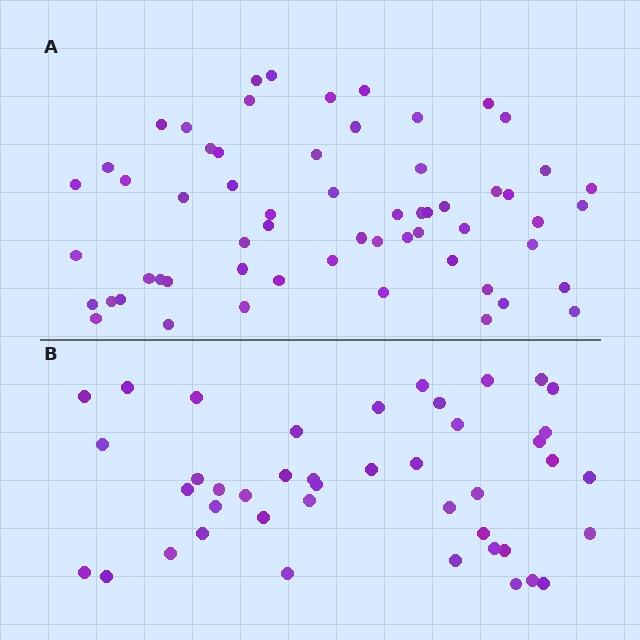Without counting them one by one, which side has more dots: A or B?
Region A (the top region) has more dots.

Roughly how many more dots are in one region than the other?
Region A has approximately 15 more dots than region B.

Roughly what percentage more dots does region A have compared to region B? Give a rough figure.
About 40% more.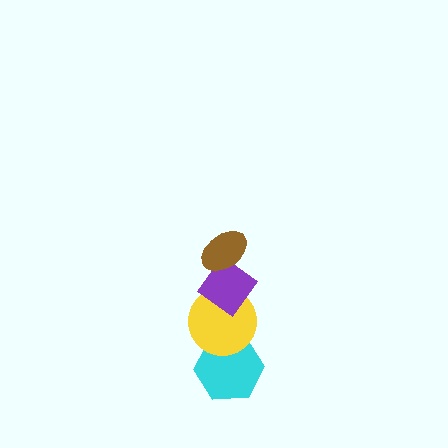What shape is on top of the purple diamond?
The brown ellipse is on top of the purple diamond.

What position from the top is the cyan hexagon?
The cyan hexagon is 4th from the top.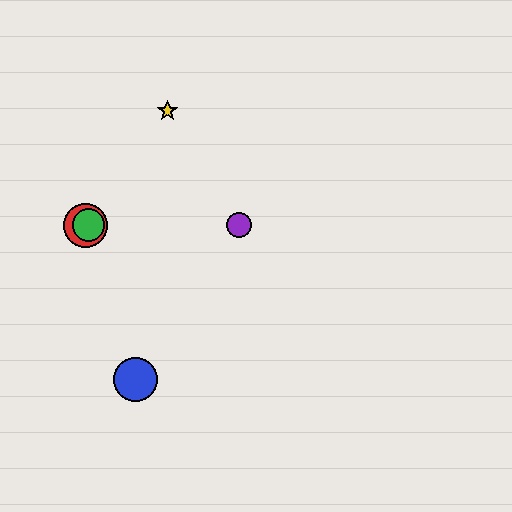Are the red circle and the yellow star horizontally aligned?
No, the red circle is at y≈225 and the yellow star is at y≈111.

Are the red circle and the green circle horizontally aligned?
Yes, both are at y≈225.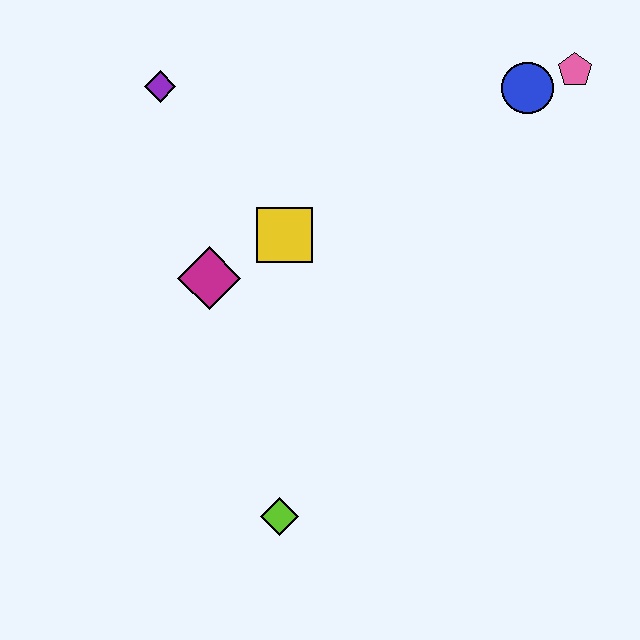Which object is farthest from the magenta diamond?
The pink pentagon is farthest from the magenta diamond.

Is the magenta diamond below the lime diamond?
No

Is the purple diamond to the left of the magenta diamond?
Yes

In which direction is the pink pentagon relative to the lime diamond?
The pink pentagon is above the lime diamond.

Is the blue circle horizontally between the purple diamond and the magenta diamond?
No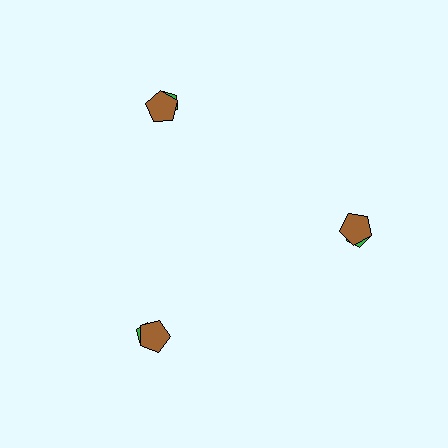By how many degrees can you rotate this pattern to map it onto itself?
The pattern maps onto itself every 120 degrees of rotation.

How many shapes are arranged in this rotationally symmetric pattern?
There are 6 shapes, arranged in 3 groups of 2.